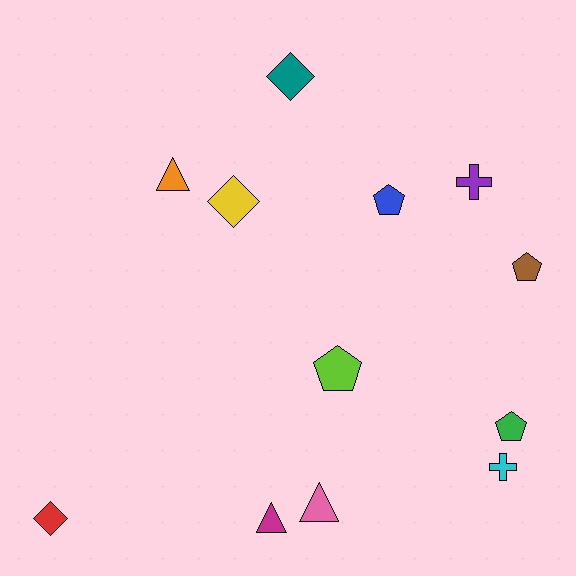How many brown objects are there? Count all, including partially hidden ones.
There is 1 brown object.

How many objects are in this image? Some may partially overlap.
There are 12 objects.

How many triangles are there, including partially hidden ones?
There are 3 triangles.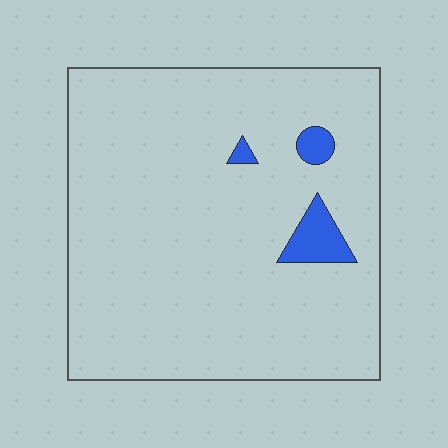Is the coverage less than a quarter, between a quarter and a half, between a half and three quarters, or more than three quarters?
Less than a quarter.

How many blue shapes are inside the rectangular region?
3.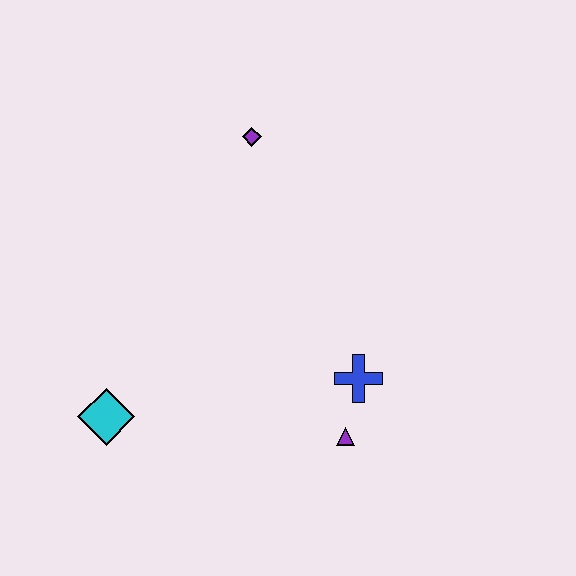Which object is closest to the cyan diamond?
The purple triangle is closest to the cyan diamond.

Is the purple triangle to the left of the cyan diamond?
No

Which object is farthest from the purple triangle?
The purple diamond is farthest from the purple triangle.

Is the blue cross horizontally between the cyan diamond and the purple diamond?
No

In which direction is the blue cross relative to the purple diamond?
The blue cross is below the purple diamond.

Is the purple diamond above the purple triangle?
Yes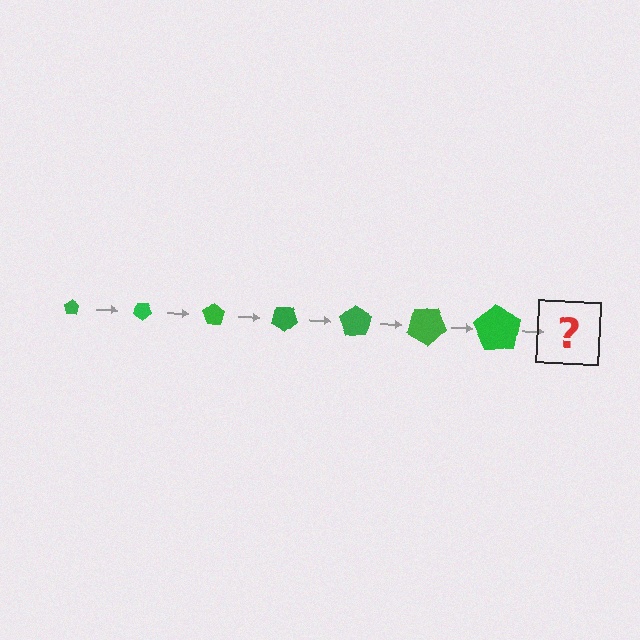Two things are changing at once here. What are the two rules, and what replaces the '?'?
The two rules are that the pentagon grows larger each step and it rotates 35 degrees each step. The '?' should be a pentagon, larger than the previous one and rotated 245 degrees from the start.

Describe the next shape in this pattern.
It should be a pentagon, larger than the previous one and rotated 245 degrees from the start.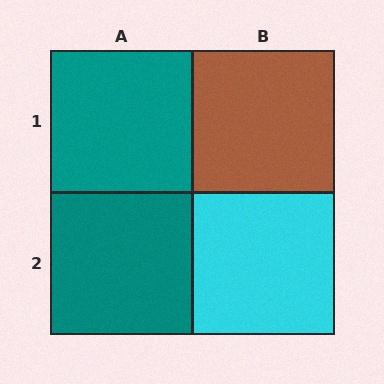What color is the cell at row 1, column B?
Brown.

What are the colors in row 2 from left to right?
Teal, cyan.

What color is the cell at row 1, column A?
Teal.